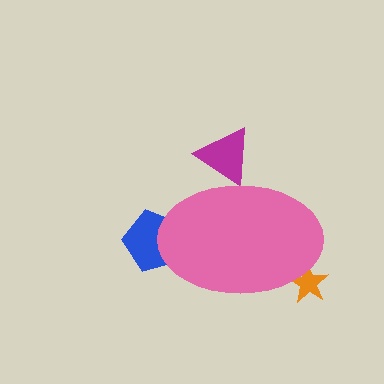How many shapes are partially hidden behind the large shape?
3 shapes are partially hidden.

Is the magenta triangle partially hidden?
Yes, the magenta triangle is partially hidden behind the pink ellipse.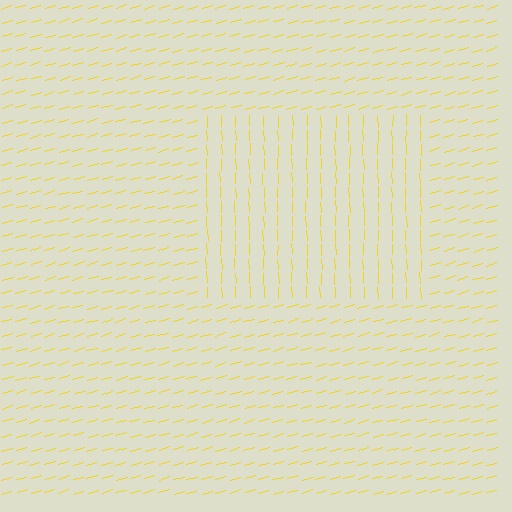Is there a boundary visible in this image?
Yes, there is a texture boundary formed by a change in line orientation.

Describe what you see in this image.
The image is filled with small yellow line segments. A rectangle region in the image has lines oriented differently from the surrounding lines, creating a visible texture boundary.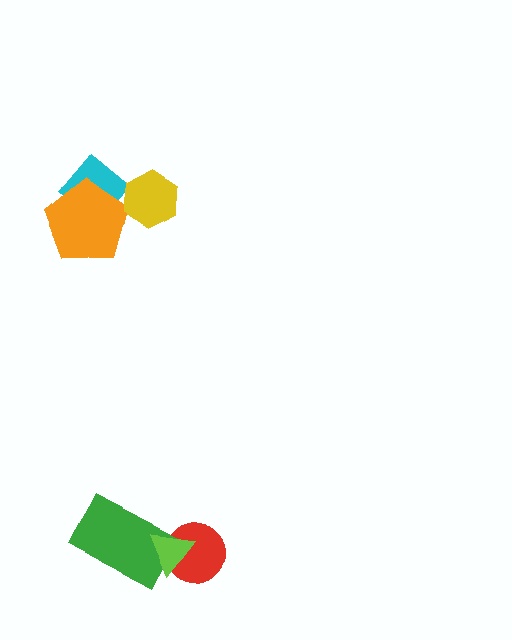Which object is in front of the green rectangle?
The lime triangle is in front of the green rectangle.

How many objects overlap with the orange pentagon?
1 object overlaps with the orange pentagon.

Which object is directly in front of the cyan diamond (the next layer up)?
The orange pentagon is directly in front of the cyan diamond.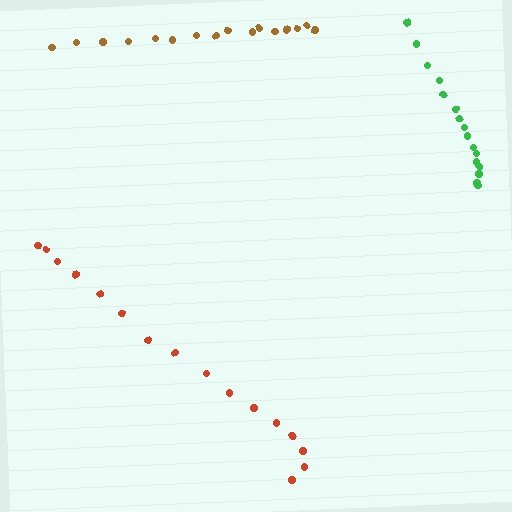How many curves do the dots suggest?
There are 3 distinct paths.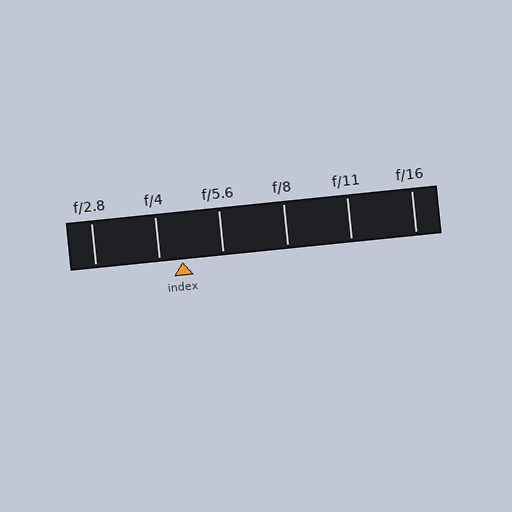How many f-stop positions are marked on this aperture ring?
There are 6 f-stop positions marked.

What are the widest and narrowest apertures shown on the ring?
The widest aperture shown is f/2.8 and the narrowest is f/16.